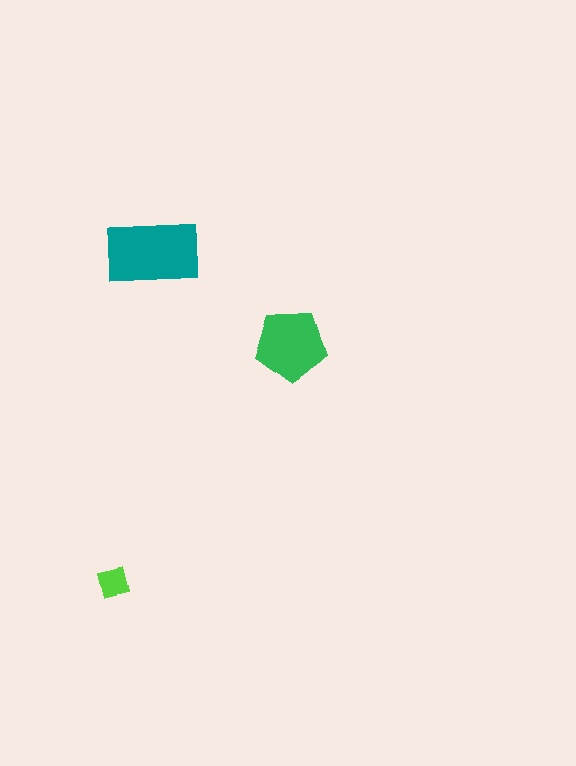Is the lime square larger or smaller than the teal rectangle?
Smaller.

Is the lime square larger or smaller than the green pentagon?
Smaller.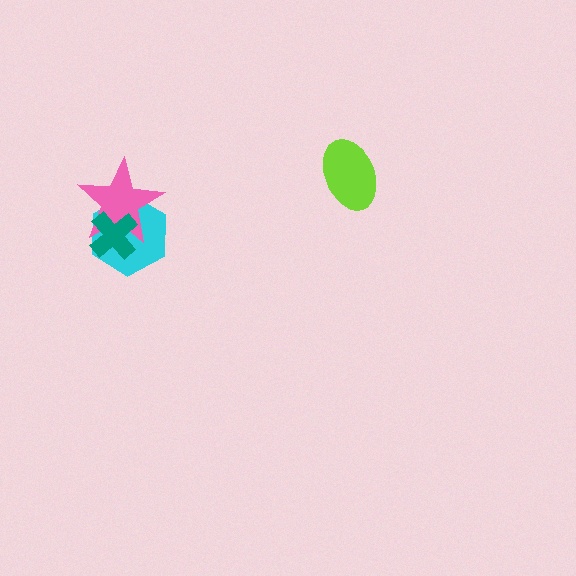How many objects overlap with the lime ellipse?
0 objects overlap with the lime ellipse.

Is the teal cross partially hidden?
No, no other shape covers it.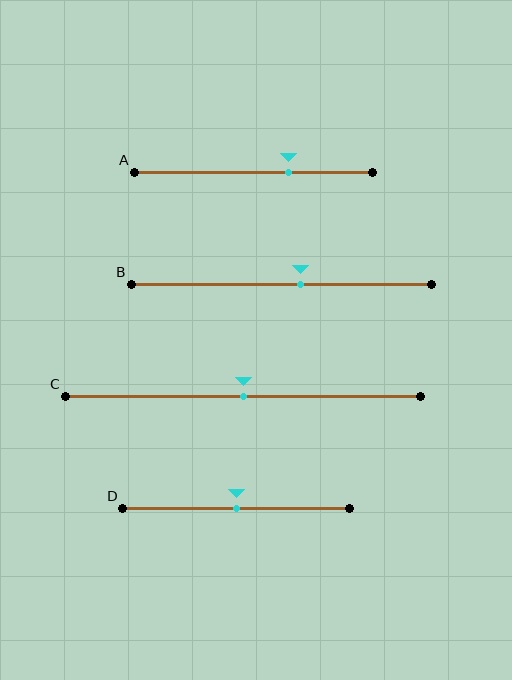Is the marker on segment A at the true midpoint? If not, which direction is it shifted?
No, the marker on segment A is shifted to the right by about 15% of the segment length.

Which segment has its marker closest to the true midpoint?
Segment C has its marker closest to the true midpoint.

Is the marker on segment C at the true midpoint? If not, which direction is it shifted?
Yes, the marker on segment C is at the true midpoint.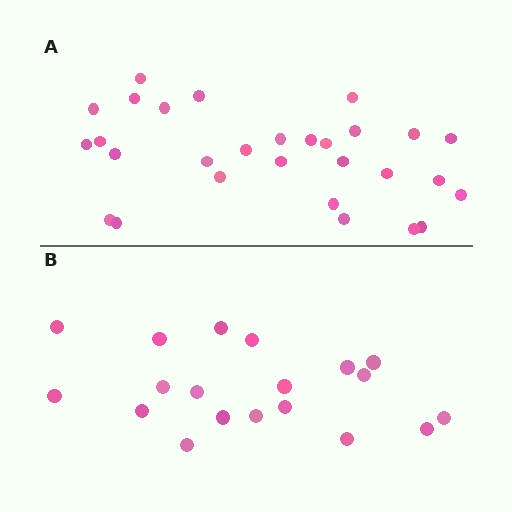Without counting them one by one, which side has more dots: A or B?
Region A (the top region) has more dots.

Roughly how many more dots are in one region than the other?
Region A has roughly 10 or so more dots than region B.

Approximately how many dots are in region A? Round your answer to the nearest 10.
About 30 dots. (The exact count is 29, which rounds to 30.)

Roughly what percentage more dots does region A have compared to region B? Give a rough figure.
About 55% more.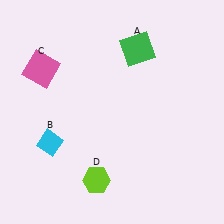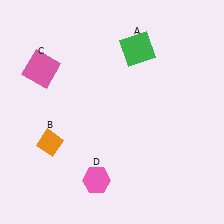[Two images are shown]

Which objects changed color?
B changed from cyan to orange. D changed from lime to pink.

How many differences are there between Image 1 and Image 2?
There are 2 differences between the two images.